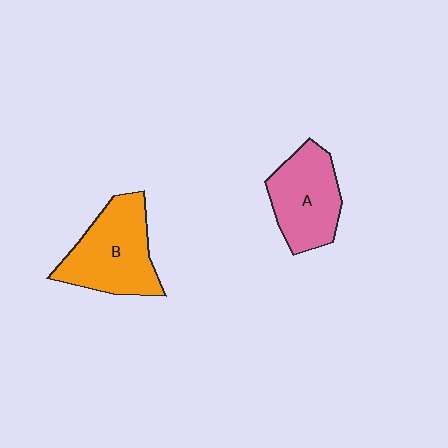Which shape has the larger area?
Shape B (orange).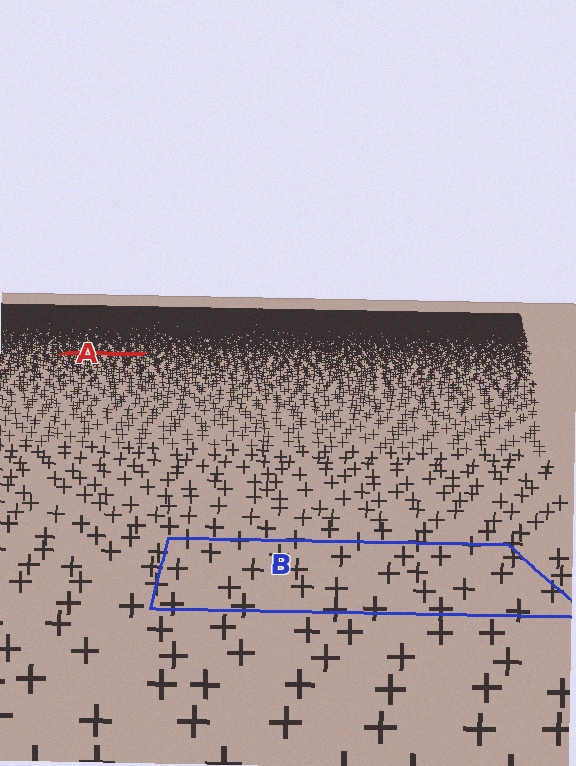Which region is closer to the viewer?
Region B is closer. The texture elements there are larger and more spread out.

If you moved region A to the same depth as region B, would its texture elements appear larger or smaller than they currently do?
They would appear larger. At a closer depth, the same texture elements are projected at a bigger on-screen size.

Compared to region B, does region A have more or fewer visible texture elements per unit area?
Region A has more texture elements per unit area — they are packed more densely because it is farther away.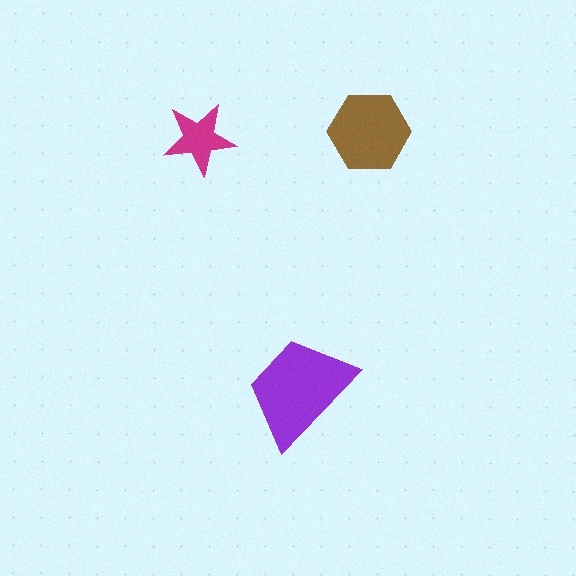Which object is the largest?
The purple trapezoid.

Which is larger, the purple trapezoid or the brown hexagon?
The purple trapezoid.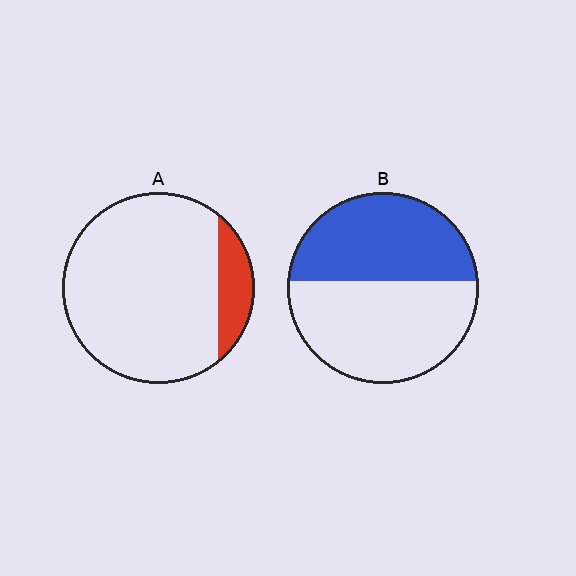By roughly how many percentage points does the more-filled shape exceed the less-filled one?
By roughly 30 percentage points (B over A).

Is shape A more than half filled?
No.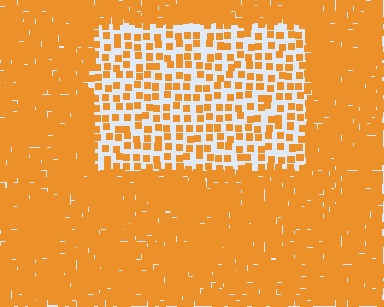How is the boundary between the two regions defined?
The boundary is defined by a change in element density (approximately 3.0x ratio). All elements are the same color, size, and shape.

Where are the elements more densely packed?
The elements are more densely packed outside the rectangle boundary.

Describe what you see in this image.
The image contains small orange elements arranged at two different densities. A rectangle-shaped region is visible where the elements are less densely packed than the surrounding area.